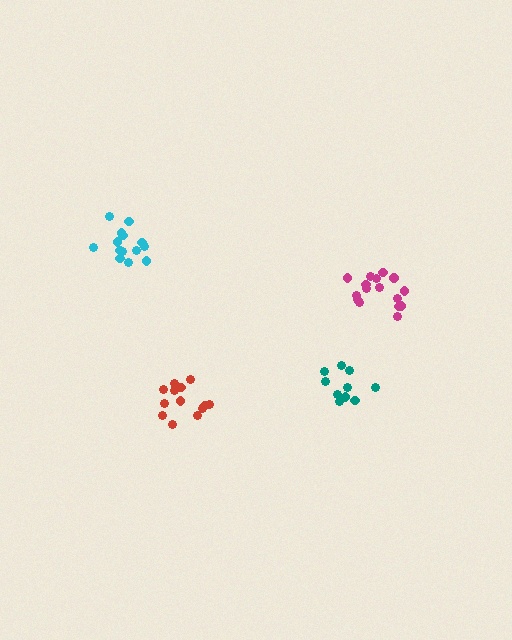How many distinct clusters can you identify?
There are 4 distinct clusters.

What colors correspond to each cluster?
The clusters are colored: teal, cyan, red, magenta.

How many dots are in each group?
Group 1: 10 dots, Group 2: 14 dots, Group 3: 13 dots, Group 4: 16 dots (53 total).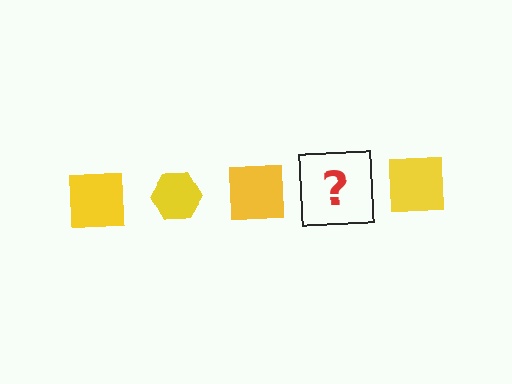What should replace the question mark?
The question mark should be replaced with a yellow hexagon.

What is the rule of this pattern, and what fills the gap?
The rule is that the pattern cycles through square, hexagon shapes in yellow. The gap should be filled with a yellow hexagon.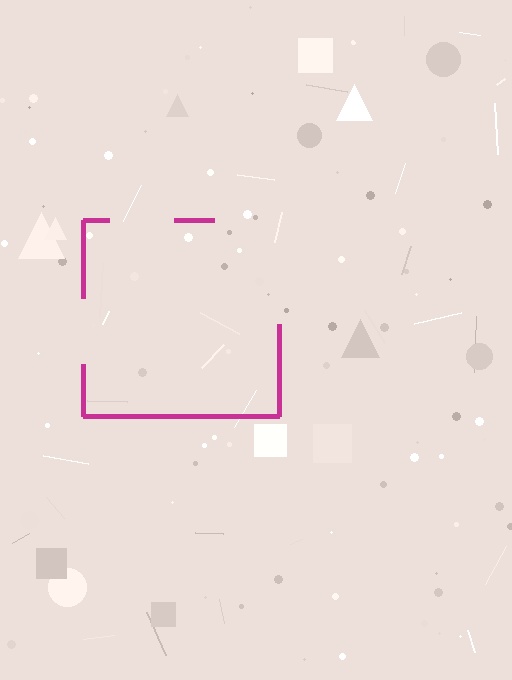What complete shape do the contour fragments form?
The contour fragments form a square.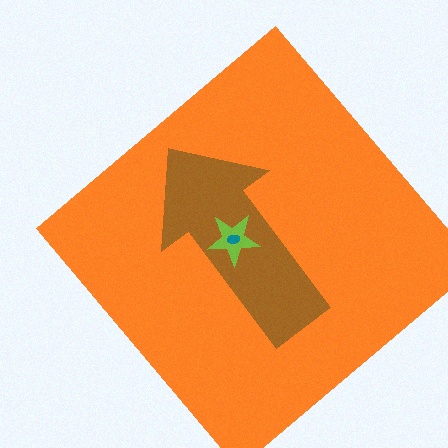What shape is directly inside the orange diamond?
The brown arrow.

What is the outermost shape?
The orange diamond.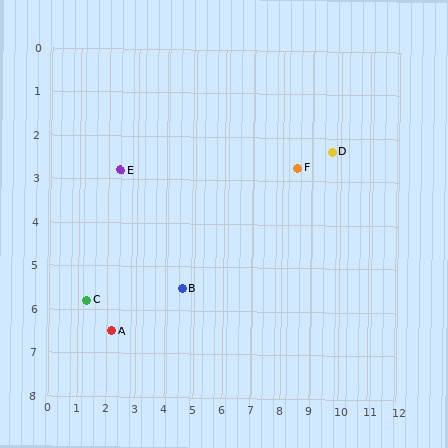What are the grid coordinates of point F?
Point F is at approximately (8.5, 2.7).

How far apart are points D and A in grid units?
Points D and A are about 8.6 grid units apart.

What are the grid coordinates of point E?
Point E is at approximately (2.4, 2.8).